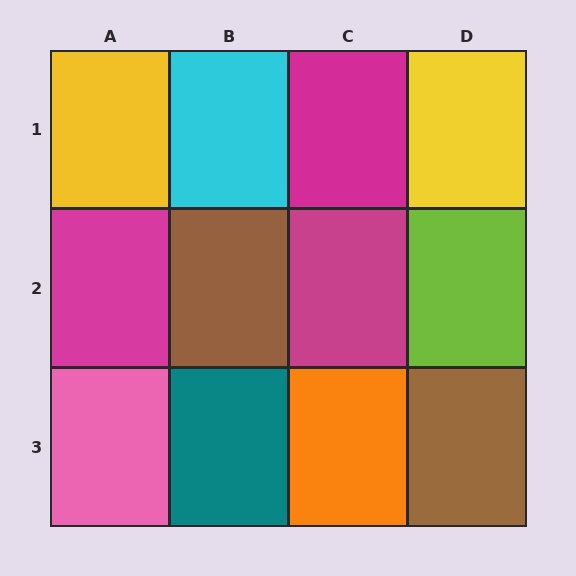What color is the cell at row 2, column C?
Magenta.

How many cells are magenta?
3 cells are magenta.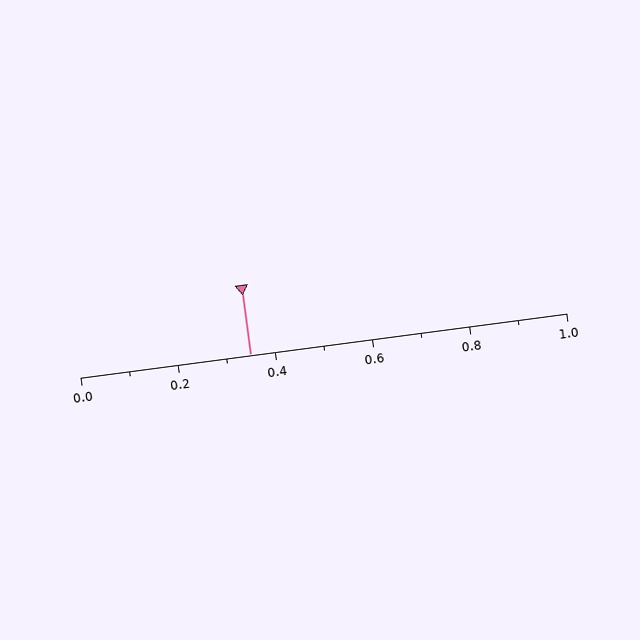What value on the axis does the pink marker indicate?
The marker indicates approximately 0.35.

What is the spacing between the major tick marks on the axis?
The major ticks are spaced 0.2 apart.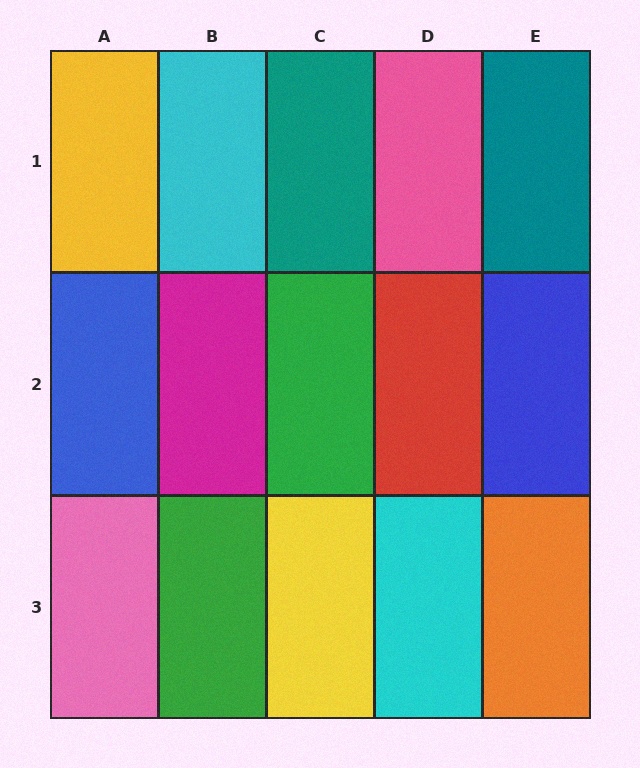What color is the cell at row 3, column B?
Green.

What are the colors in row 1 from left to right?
Yellow, cyan, teal, pink, teal.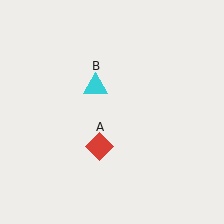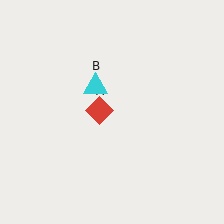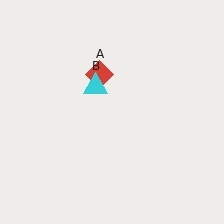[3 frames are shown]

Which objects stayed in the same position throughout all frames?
Cyan triangle (object B) remained stationary.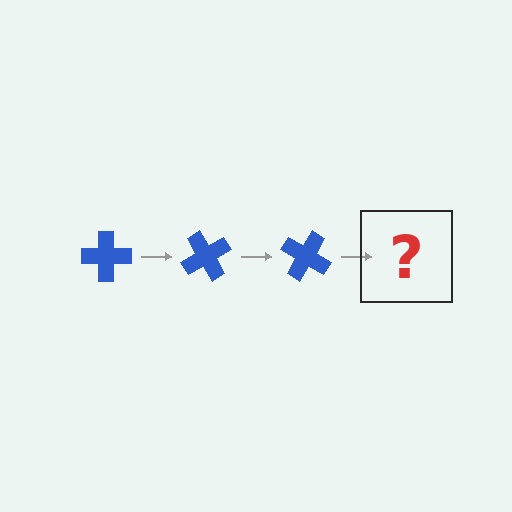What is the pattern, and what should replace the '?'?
The pattern is that the cross rotates 60 degrees each step. The '?' should be a blue cross rotated 180 degrees.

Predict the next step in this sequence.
The next step is a blue cross rotated 180 degrees.